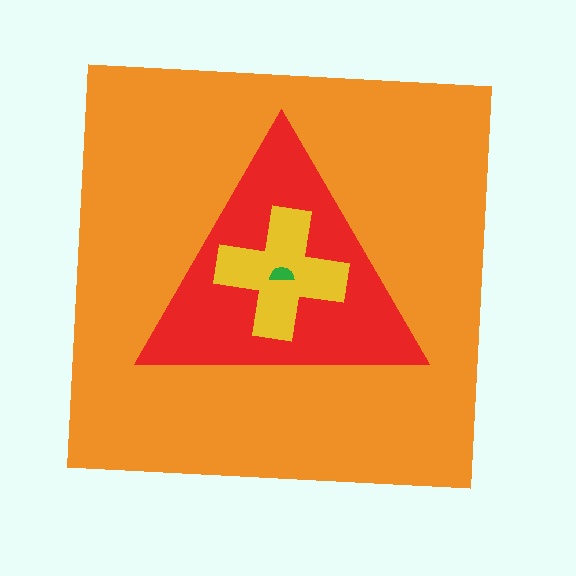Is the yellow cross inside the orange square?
Yes.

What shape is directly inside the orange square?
The red triangle.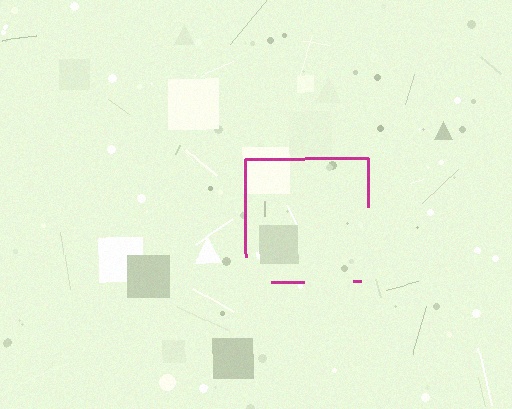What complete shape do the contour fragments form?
The contour fragments form a square.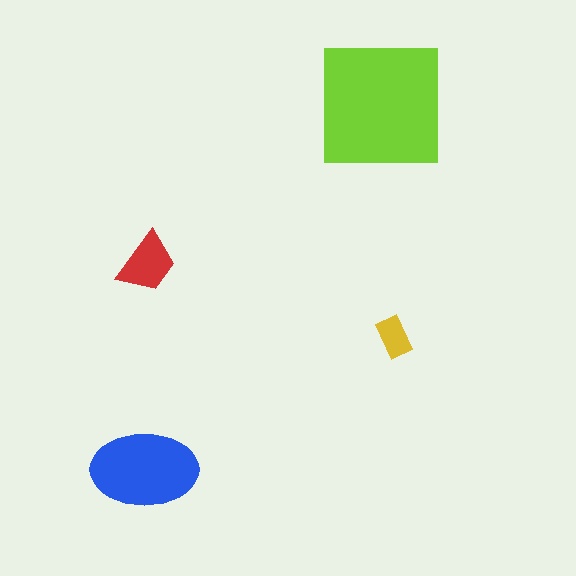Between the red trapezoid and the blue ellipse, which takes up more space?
The blue ellipse.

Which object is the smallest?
The yellow rectangle.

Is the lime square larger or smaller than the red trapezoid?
Larger.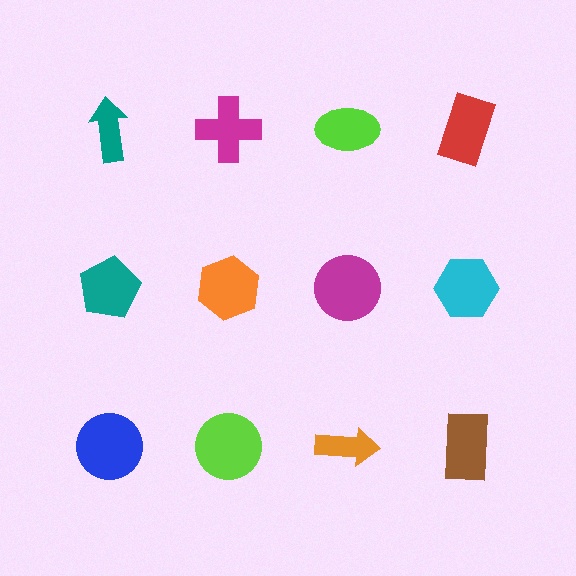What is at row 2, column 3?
A magenta circle.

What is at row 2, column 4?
A cyan hexagon.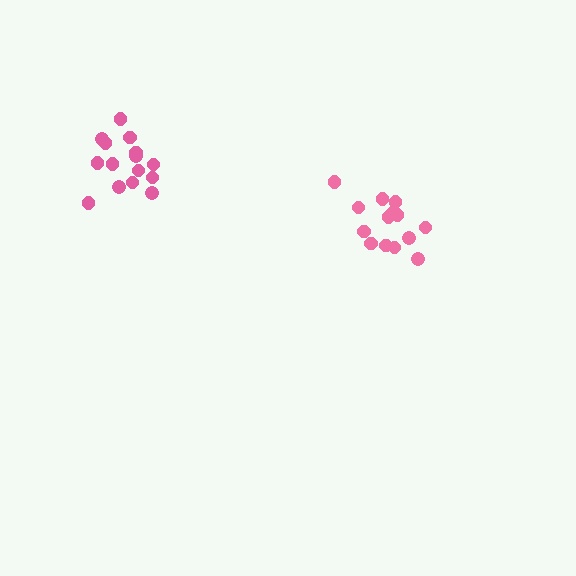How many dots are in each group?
Group 1: 15 dots, Group 2: 14 dots (29 total).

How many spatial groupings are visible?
There are 2 spatial groupings.